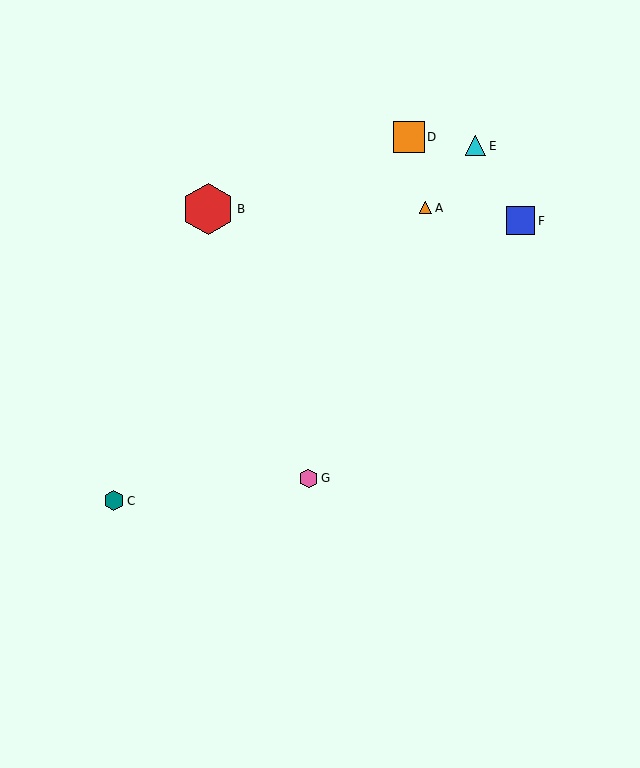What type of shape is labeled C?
Shape C is a teal hexagon.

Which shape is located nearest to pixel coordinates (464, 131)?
The cyan triangle (labeled E) at (475, 146) is nearest to that location.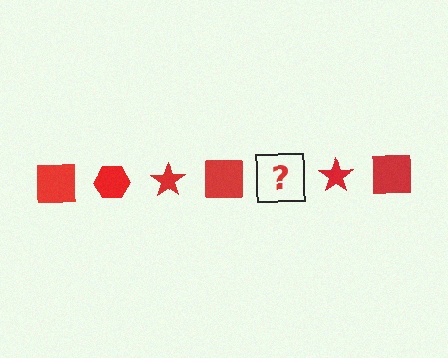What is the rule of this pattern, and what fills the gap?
The rule is that the pattern cycles through square, hexagon, star shapes in red. The gap should be filled with a red hexagon.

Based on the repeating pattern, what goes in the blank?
The blank should be a red hexagon.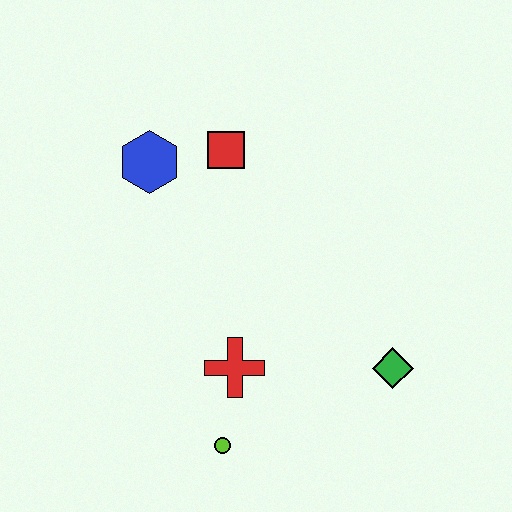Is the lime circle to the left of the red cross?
Yes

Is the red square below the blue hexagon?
No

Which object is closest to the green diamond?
The red cross is closest to the green diamond.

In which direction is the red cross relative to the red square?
The red cross is below the red square.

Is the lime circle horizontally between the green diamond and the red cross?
No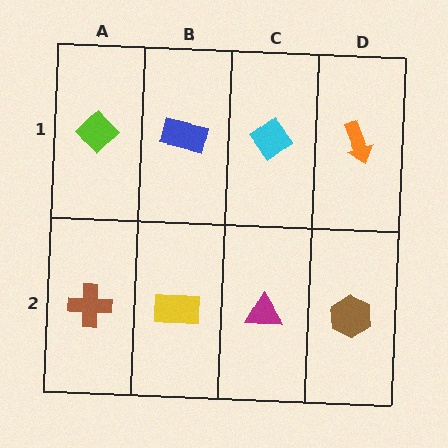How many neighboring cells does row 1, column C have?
3.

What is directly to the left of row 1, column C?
A blue rectangle.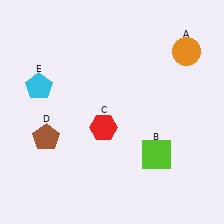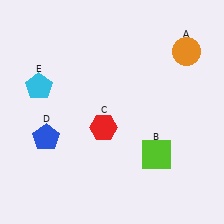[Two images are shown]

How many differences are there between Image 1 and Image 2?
There is 1 difference between the two images.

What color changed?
The pentagon (D) changed from brown in Image 1 to blue in Image 2.